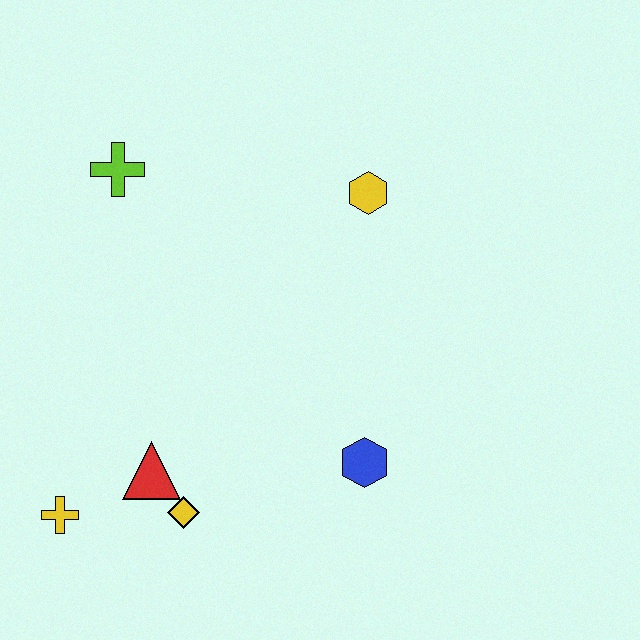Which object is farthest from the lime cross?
The blue hexagon is farthest from the lime cross.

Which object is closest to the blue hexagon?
The yellow diamond is closest to the blue hexagon.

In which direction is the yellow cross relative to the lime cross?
The yellow cross is below the lime cross.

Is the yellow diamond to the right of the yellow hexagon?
No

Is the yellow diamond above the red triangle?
No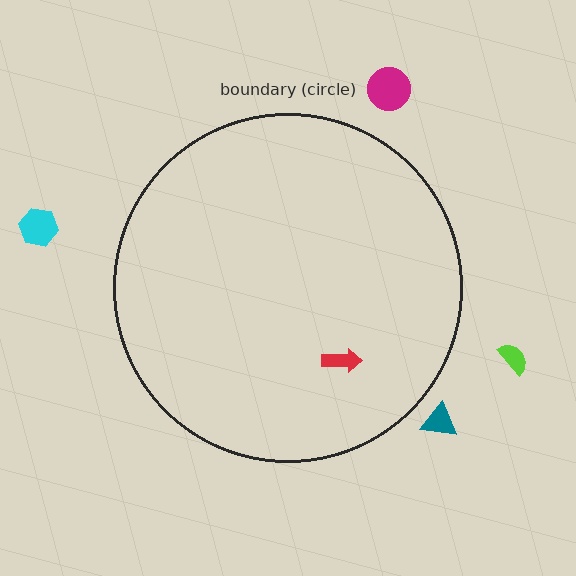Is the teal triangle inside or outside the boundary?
Outside.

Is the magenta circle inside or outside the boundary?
Outside.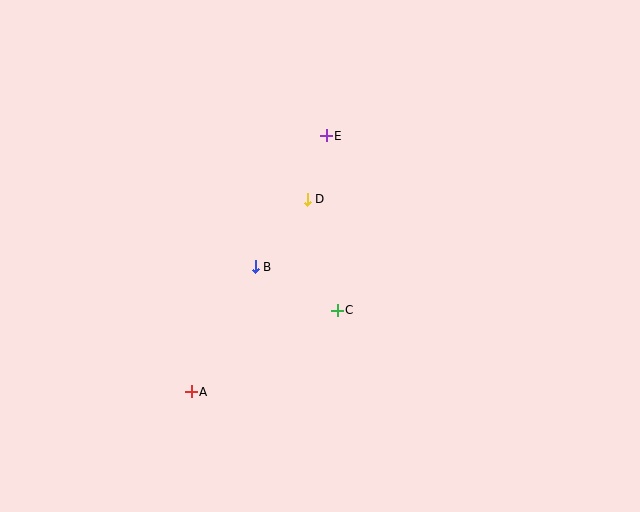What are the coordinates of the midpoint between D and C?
The midpoint between D and C is at (322, 255).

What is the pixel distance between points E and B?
The distance between E and B is 149 pixels.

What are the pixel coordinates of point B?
Point B is at (255, 267).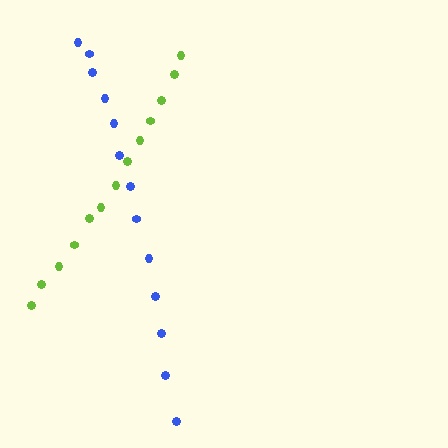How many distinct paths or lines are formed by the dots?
There are 2 distinct paths.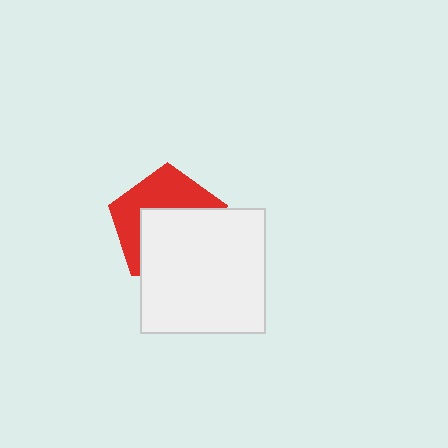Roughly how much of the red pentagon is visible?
A small part of it is visible (roughly 44%).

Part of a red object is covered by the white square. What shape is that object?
It is a pentagon.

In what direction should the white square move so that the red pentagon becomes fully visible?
The white square should move down. That is the shortest direction to clear the overlap and leave the red pentagon fully visible.